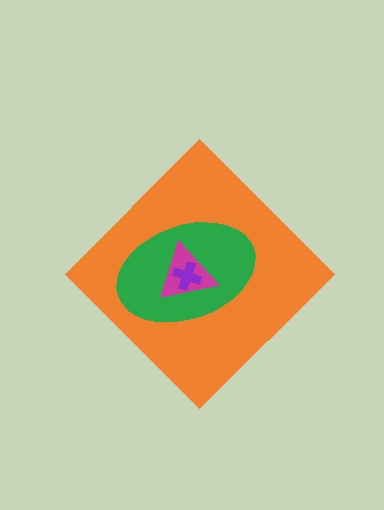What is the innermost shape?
The purple cross.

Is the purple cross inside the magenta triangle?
Yes.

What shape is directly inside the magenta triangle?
The purple cross.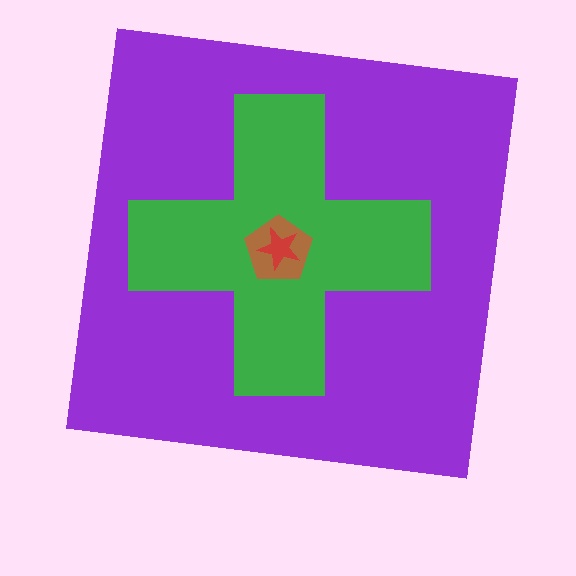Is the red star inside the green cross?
Yes.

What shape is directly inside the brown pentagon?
The red star.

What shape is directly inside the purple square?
The green cross.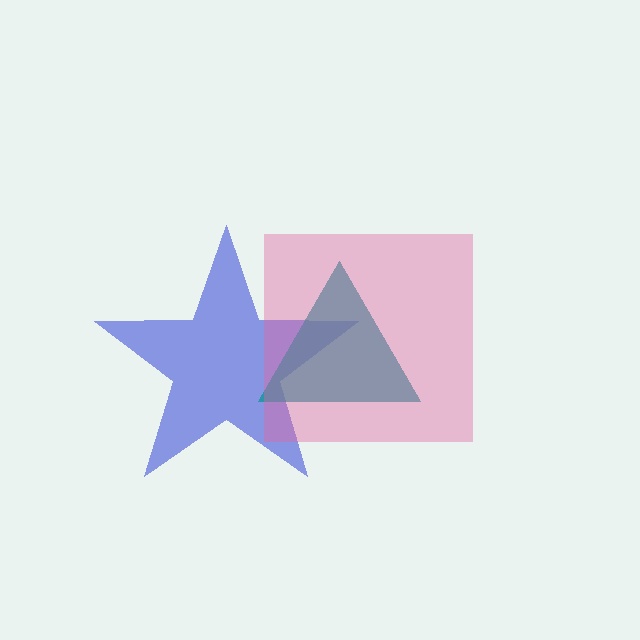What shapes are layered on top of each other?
The layered shapes are: a blue star, a teal triangle, a pink square.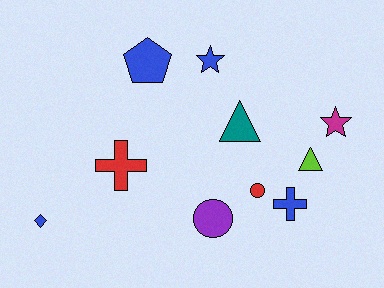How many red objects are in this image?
There are 2 red objects.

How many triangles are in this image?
There are 2 triangles.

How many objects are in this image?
There are 10 objects.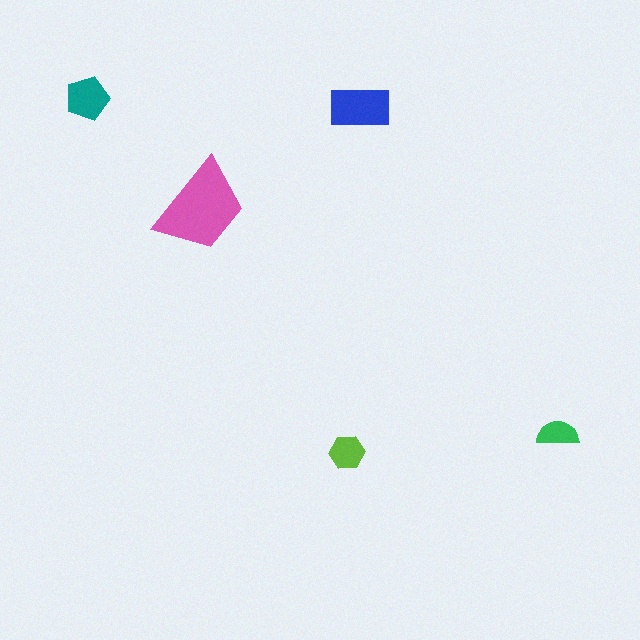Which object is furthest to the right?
The green semicircle is rightmost.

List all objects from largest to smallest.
The pink trapezoid, the blue rectangle, the teal pentagon, the lime hexagon, the green semicircle.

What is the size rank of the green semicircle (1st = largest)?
5th.